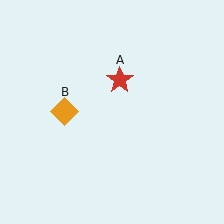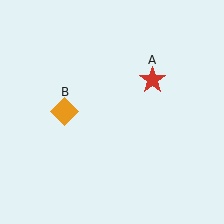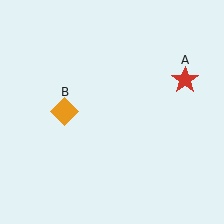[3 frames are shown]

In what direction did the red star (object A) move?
The red star (object A) moved right.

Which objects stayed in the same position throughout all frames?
Orange diamond (object B) remained stationary.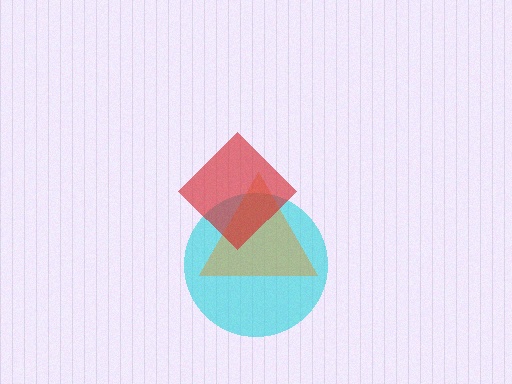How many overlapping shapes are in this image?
There are 3 overlapping shapes in the image.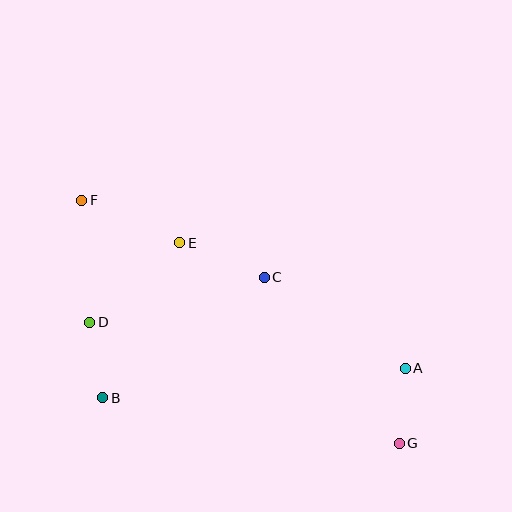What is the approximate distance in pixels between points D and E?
The distance between D and E is approximately 120 pixels.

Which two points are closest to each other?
Points A and G are closest to each other.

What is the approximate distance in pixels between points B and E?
The distance between B and E is approximately 173 pixels.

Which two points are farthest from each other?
Points F and G are farthest from each other.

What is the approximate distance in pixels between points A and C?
The distance between A and C is approximately 168 pixels.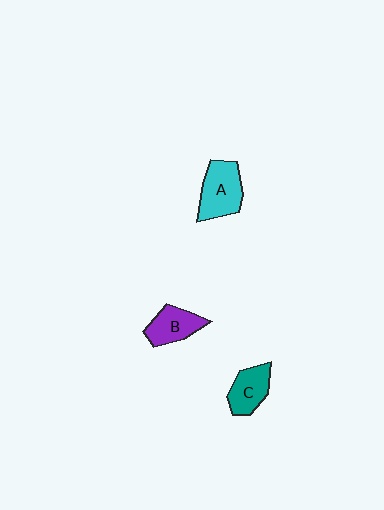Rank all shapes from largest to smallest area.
From largest to smallest: A (cyan), B (purple), C (teal).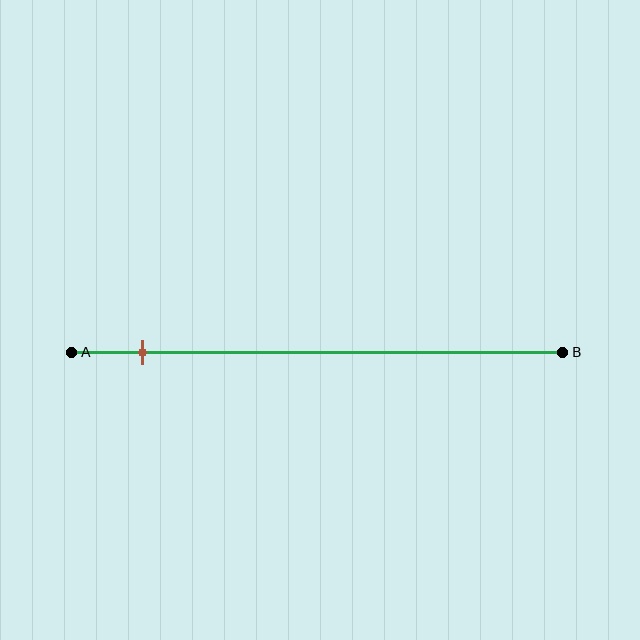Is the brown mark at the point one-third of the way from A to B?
No, the mark is at about 15% from A, not at the 33% one-third point.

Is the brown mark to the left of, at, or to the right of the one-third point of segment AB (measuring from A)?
The brown mark is to the left of the one-third point of segment AB.